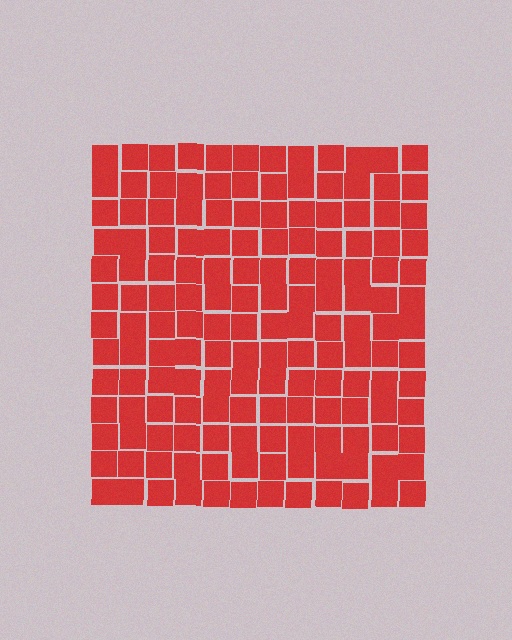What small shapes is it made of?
It is made of small squares.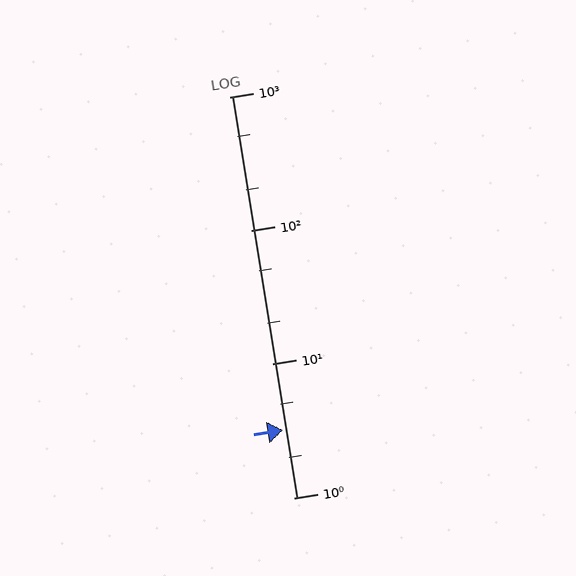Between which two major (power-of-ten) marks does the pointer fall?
The pointer is between 1 and 10.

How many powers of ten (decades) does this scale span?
The scale spans 3 decades, from 1 to 1000.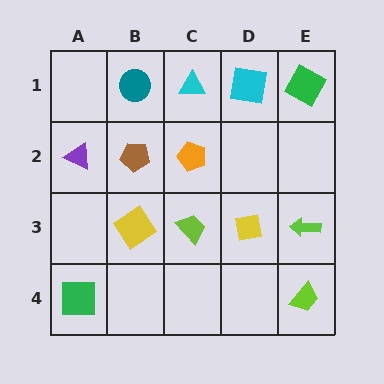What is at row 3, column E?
A lime arrow.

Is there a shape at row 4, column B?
No, that cell is empty.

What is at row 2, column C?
An orange pentagon.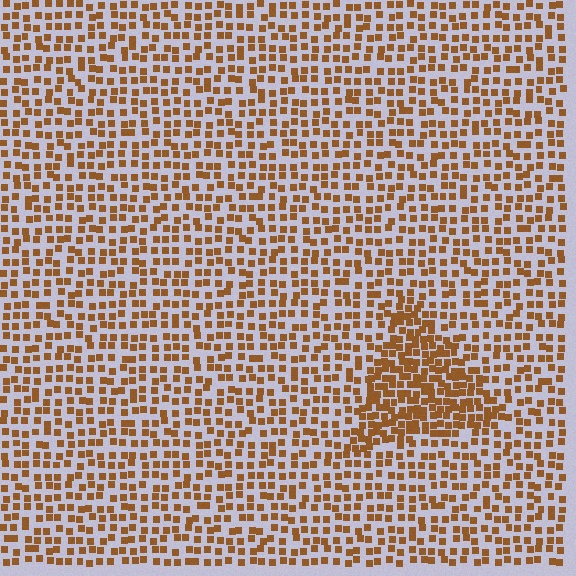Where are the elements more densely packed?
The elements are more densely packed inside the triangle boundary.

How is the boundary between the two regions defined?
The boundary is defined by a change in element density (approximately 1.9x ratio). All elements are the same color, size, and shape.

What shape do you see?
I see a triangle.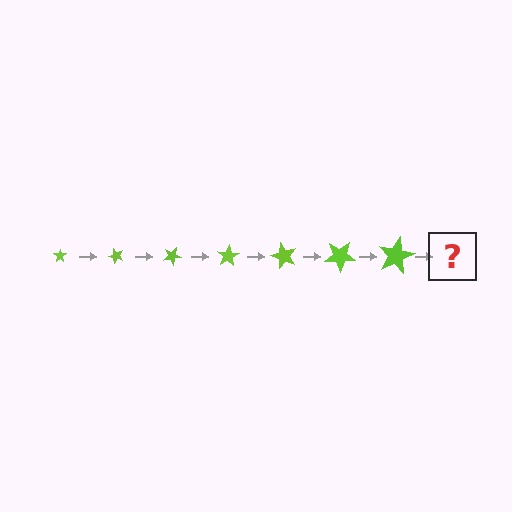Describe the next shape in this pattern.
It should be a star, larger than the previous one and rotated 350 degrees from the start.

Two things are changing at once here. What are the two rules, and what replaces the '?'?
The two rules are that the star grows larger each step and it rotates 50 degrees each step. The '?' should be a star, larger than the previous one and rotated 350 degrees from the start.